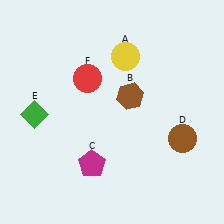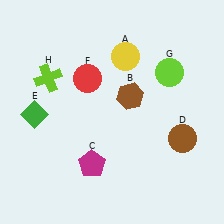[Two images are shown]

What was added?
A lime circle (G), a lime cross (H) were added in Image 2.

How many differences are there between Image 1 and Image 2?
There are 2 differences between the two images.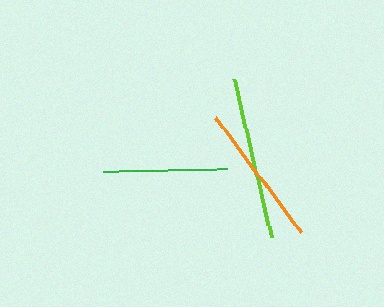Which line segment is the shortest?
The green line is the shortest at approximately 124 pixels.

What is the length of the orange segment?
The orange segment is approximately 143 pixels long.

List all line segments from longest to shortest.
From longest to shortest: lime, orange, green.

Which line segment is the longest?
The lime line is the longest at approximately 163 pixels.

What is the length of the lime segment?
The lime segment is approximately 163 pixels long.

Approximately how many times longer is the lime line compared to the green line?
The lime line is approximately 1.3 times the length of the green line.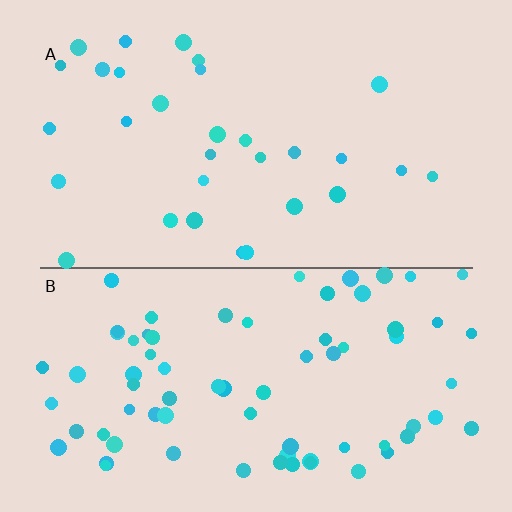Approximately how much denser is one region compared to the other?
Approximately 2.4× — region B over region A.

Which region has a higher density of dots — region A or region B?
B (the bottom).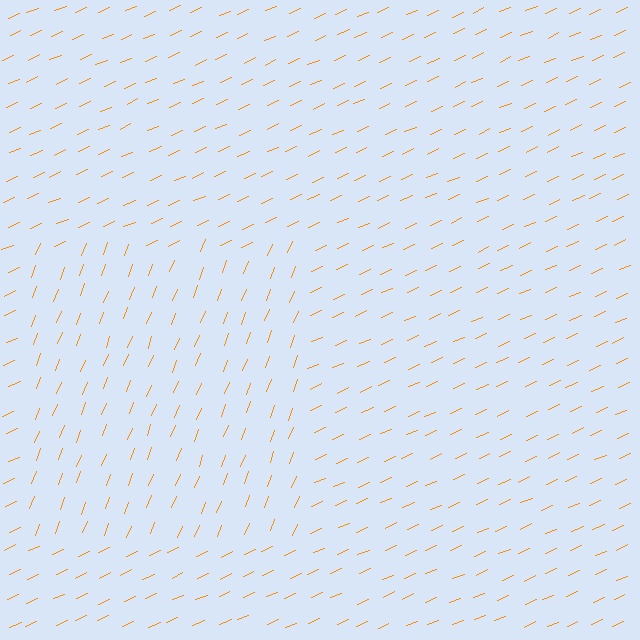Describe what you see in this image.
The image is filled with small orange line segments. A rectangle region in the image has lines oriented differently from the surrounding lines, creating a visible texture boundary.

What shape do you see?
I see a rectangle.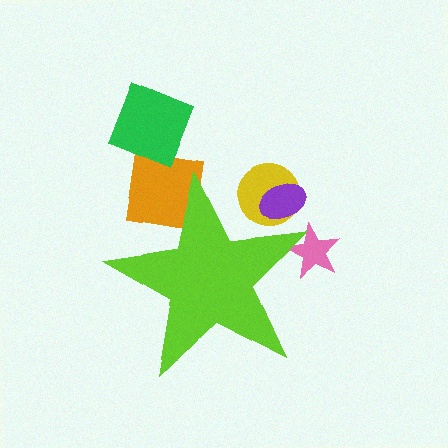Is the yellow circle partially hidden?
Yes, the yellow circle is partially hidden behind the lime star.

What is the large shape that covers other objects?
A lime star.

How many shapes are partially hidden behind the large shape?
4 shapes are partially hidden.